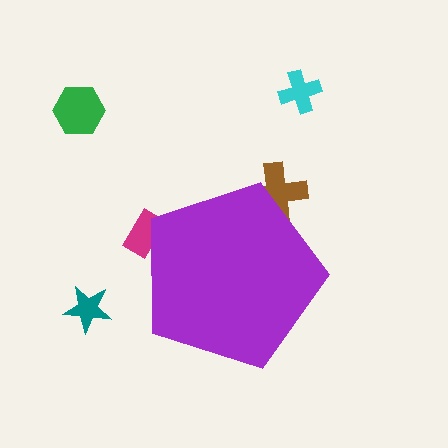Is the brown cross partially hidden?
Yes, the brown cross is partially hidden behind the purple pentagon.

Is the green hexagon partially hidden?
No, the green hexagon is fully visible.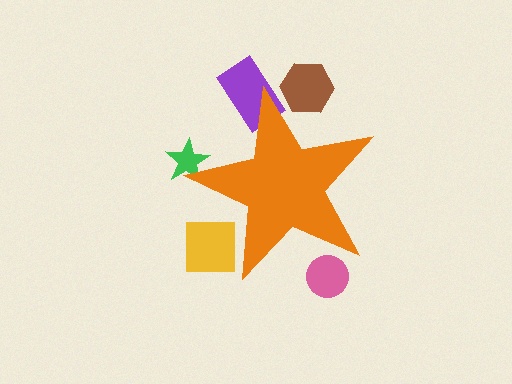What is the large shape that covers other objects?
An orange star.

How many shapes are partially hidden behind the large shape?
5 shapes are partially hidden.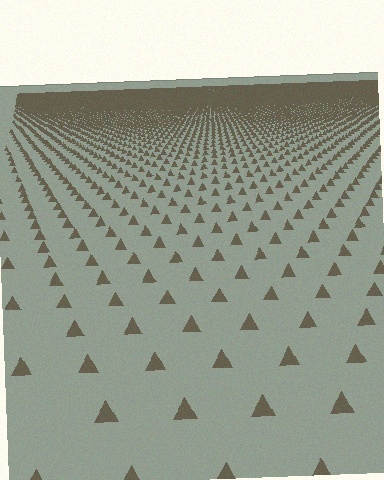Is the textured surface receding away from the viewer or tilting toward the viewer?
The surface is receding away from the viewer. Texture elements get smaller and denser toward the top.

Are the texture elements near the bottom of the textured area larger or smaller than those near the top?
Larger. Near the bottom, elements are closer to the viewer and appear at a bigger on-screen size.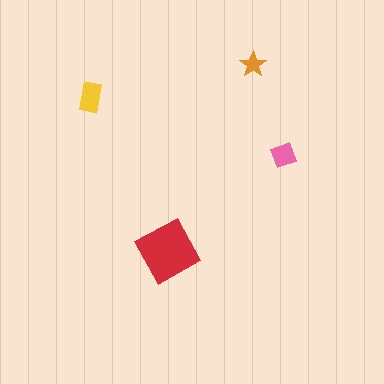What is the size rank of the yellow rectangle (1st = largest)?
2nd.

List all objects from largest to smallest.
The red square, the yellow rectangle, the pink diamond, the orange star.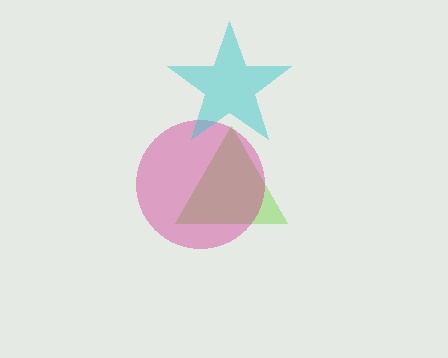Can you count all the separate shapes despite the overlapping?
Yes, there are 3 separate shapes.